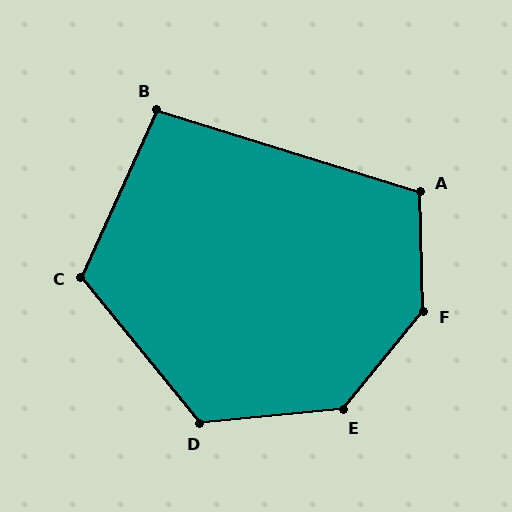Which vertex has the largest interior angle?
F, at approximately 139 degrees.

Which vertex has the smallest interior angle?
B, at approximately 97 degrees.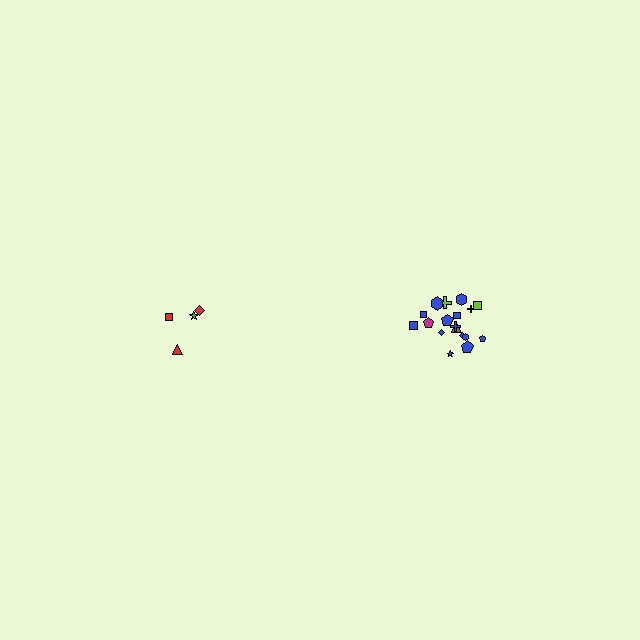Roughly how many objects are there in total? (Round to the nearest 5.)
Roughly 20 objects in total.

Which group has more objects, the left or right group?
The right group.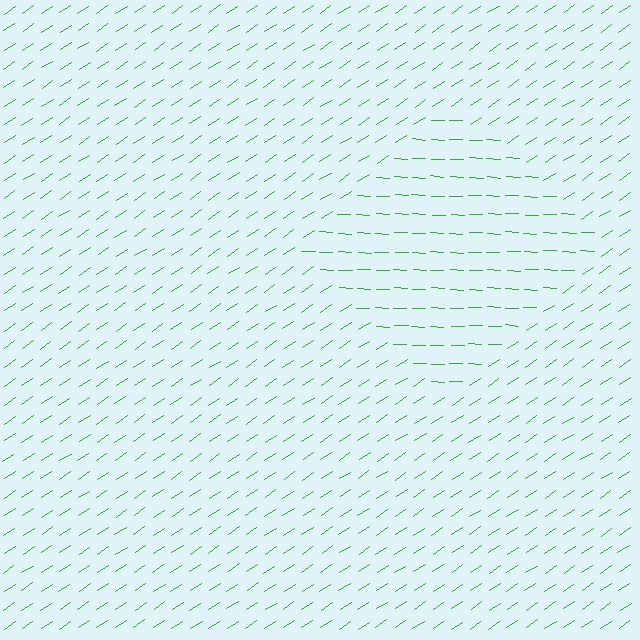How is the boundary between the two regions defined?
The boundary is defined purely by a change in line orientation (approximately 36 degrees difference). All lines are the same color and thickness.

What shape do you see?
I see a diamond.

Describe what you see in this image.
The image is filled with small green line segments. A diamond region in the image has lines oriented differently from the surrounding lines, creating a visible texture boundary.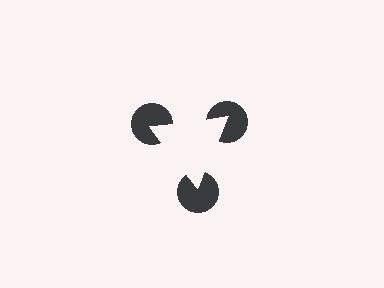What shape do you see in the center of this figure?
An illusory triangle — its edges are inferred from the aligned wedge cuts in the pac-man discs, not physically drawn.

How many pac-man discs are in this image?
There are 3 — one at each vertex of the illusory triangle.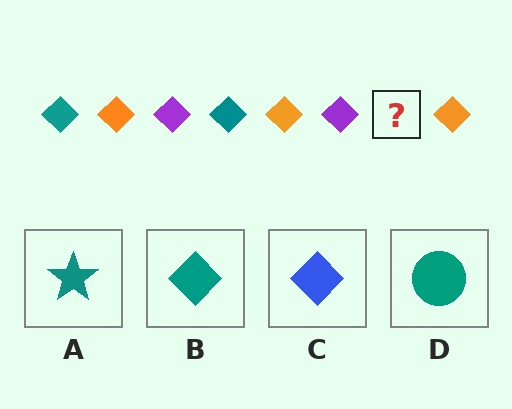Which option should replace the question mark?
Option B.